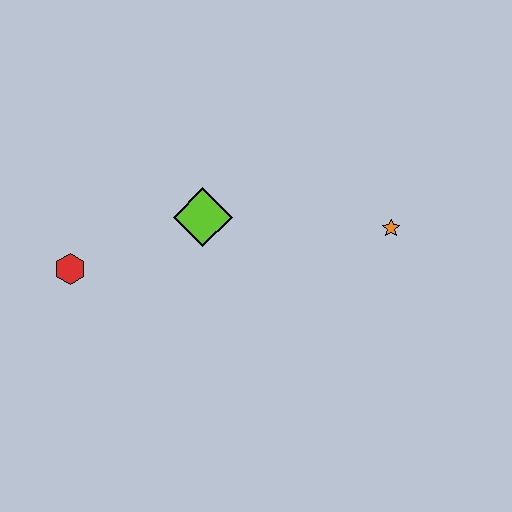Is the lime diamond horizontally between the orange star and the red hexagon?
Yes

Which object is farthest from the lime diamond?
The orange star is farthest from the lime diamond.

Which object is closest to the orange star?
The lime diamond is closest to the orange star.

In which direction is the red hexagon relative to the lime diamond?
The red hexagon is to the left of the lime diamond.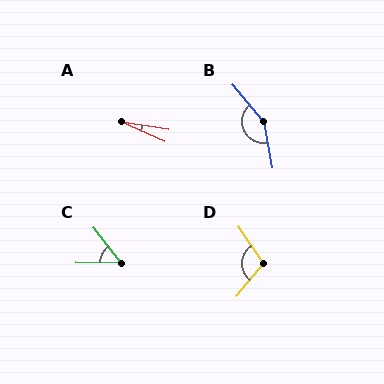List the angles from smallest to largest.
A (15°), C (51°), D (106°), B (151°).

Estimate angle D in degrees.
Approximately 106 degrees.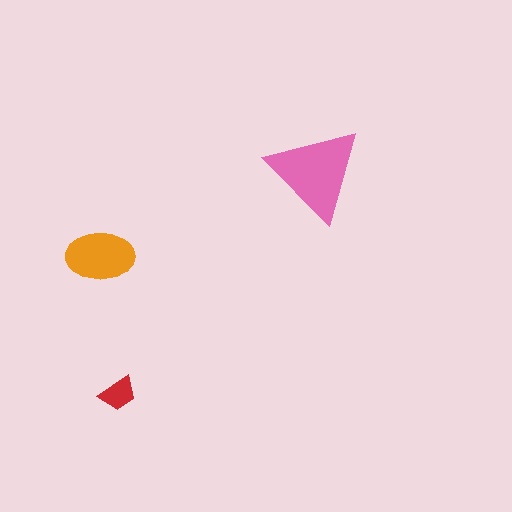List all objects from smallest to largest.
The red trapezoid, the orange ellipse, the pink triangle.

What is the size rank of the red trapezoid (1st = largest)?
3rd.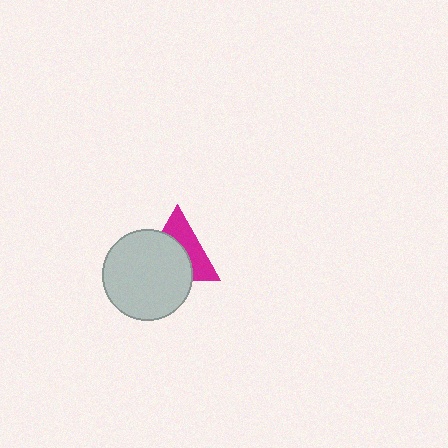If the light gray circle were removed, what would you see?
You would see the complete magenta triangle.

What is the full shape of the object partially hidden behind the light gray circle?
The partially hidden object is a magenta triangle.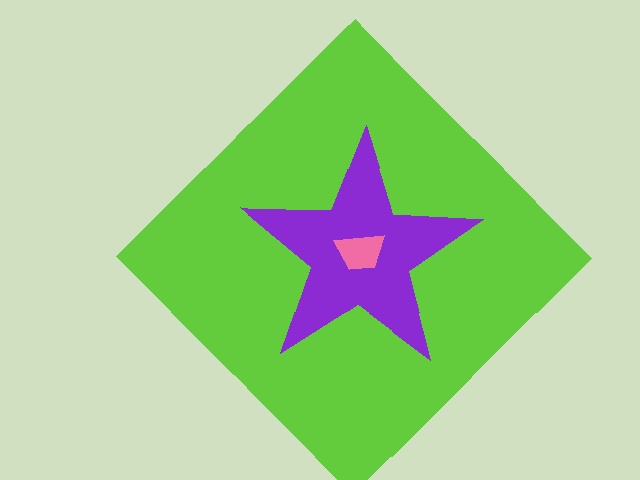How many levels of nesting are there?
3.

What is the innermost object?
The pink trapezoid.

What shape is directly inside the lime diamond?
The purple star.